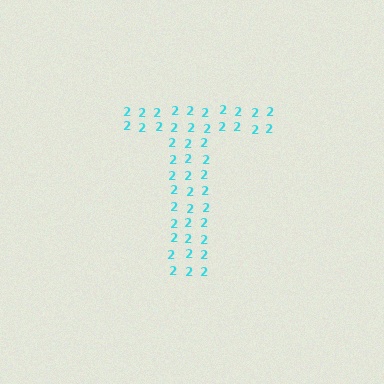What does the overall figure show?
The overall figure shows the letter T.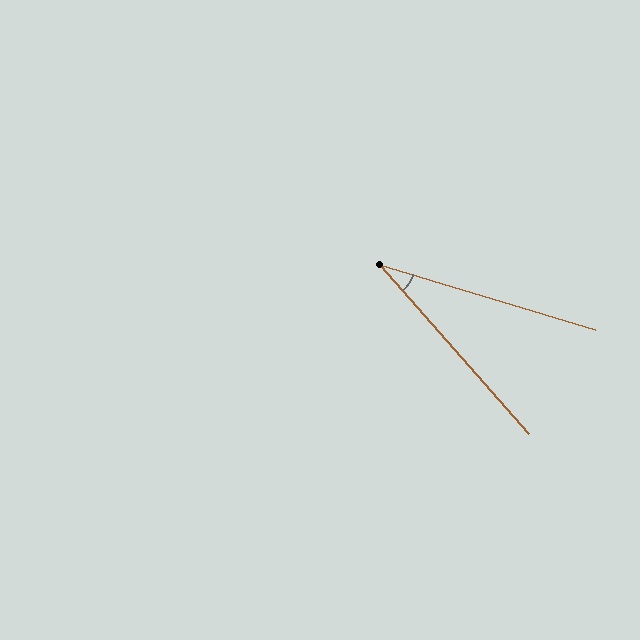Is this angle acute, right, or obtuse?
It is acute.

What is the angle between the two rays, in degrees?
Approximately 32 degrees.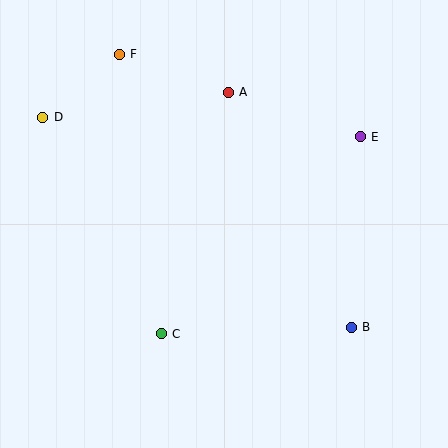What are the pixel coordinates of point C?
Point C is at (161, 334).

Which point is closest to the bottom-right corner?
Point B is closest to the bottom-right corner.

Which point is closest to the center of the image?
Point C at (161, 334) is closest to the center.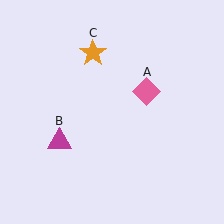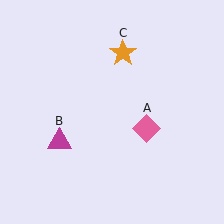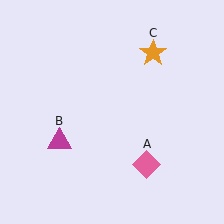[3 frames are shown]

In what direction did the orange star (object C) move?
The orange star (object C) moved right.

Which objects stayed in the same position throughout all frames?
Magenta triangle (object B) remained stationary.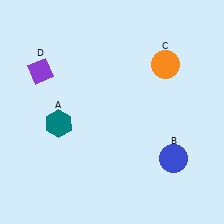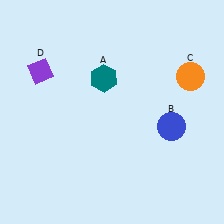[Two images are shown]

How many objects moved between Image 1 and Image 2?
3 objects moved between the two images.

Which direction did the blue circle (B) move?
The blue circle (B) moved up.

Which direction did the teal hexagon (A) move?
The teal hexagon (A) moved up.